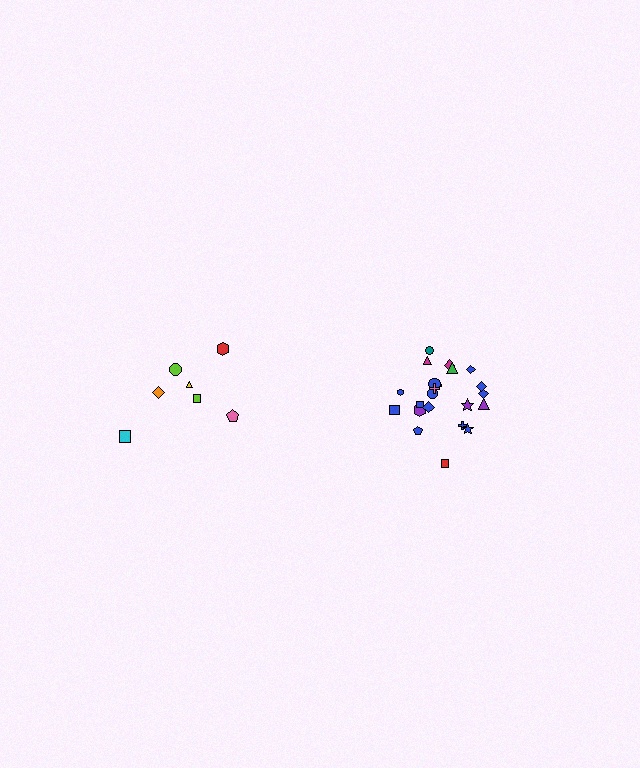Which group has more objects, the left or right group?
The right group.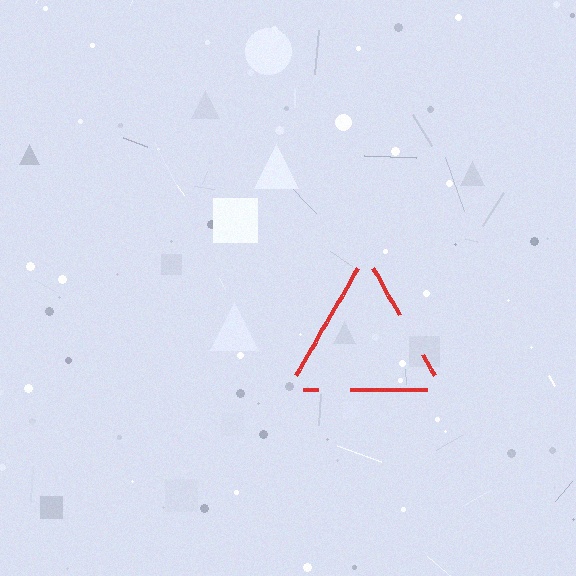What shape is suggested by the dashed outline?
The dashed outline suggests a triangle.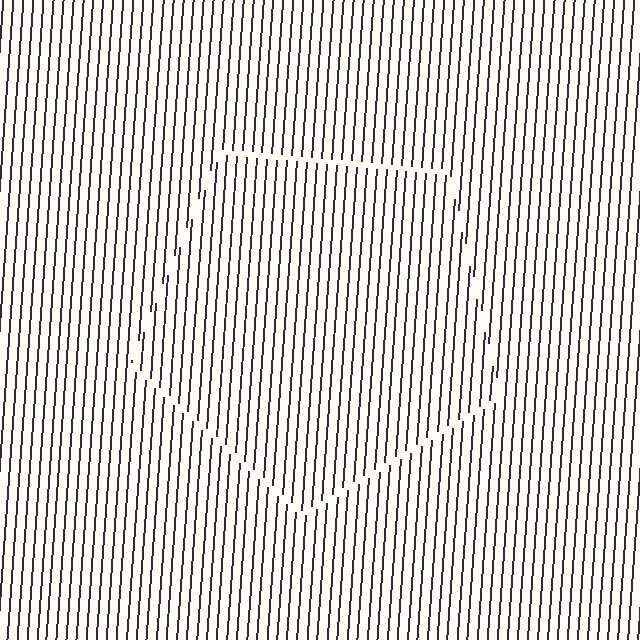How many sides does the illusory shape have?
5 sides — the line-ends trace a pentagon.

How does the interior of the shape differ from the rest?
The interior of the shape contains the same grating, shifted by half a period — the contour is defined by the phase discontinuity where line-ends from the inner and outer gratings abut.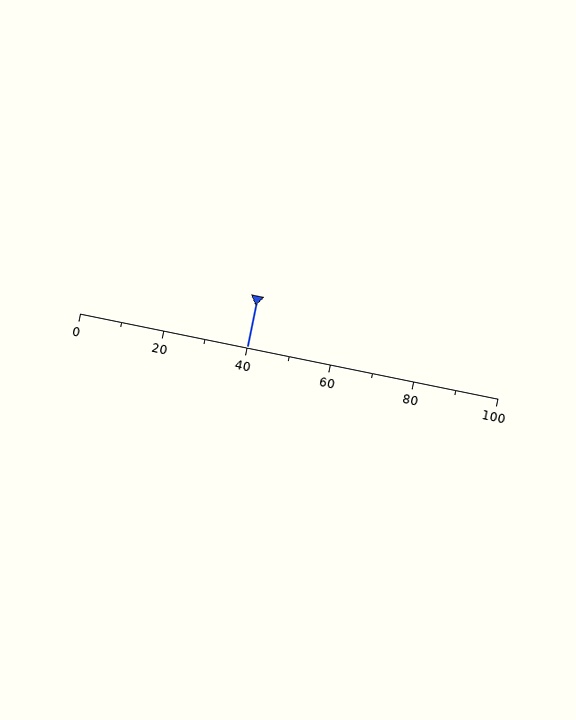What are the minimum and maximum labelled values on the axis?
The axis runs from 0 to 100.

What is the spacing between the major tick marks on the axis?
The major ticks are spaced 20 apart.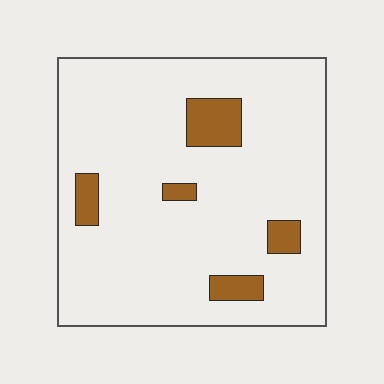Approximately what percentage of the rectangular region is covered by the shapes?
Approximately 10%.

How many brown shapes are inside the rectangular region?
5.